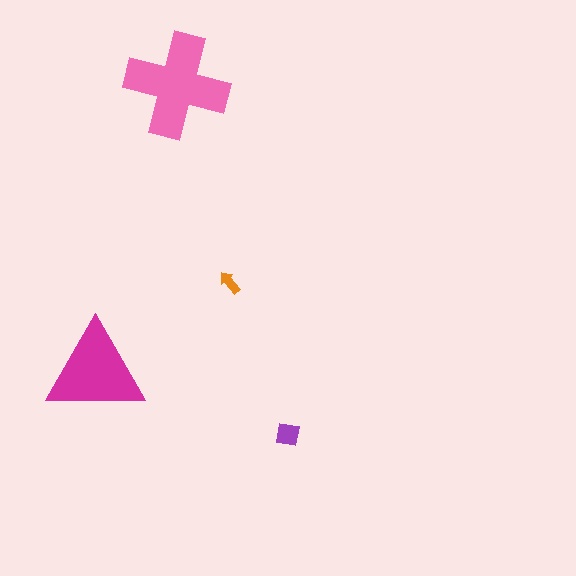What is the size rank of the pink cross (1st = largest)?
1st.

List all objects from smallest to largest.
The orange arrow, the purple square, the magenta triangle, the pink cross.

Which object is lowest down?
The purple square is bottommost.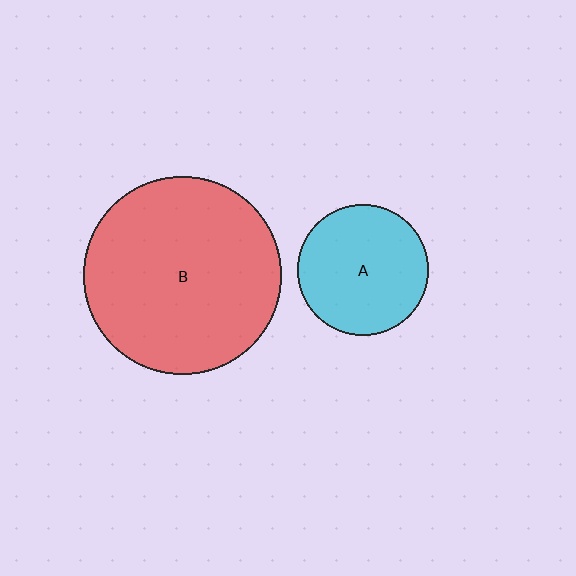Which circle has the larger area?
Circle B (red).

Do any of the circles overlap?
No, none of the circles overlap.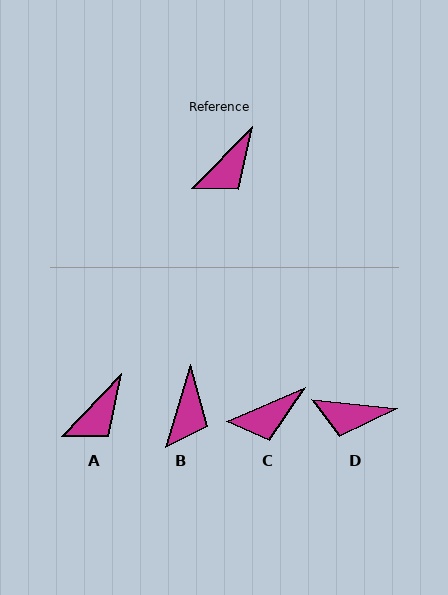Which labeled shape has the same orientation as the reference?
A.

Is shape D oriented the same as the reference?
No, it is off by about 52 degrees.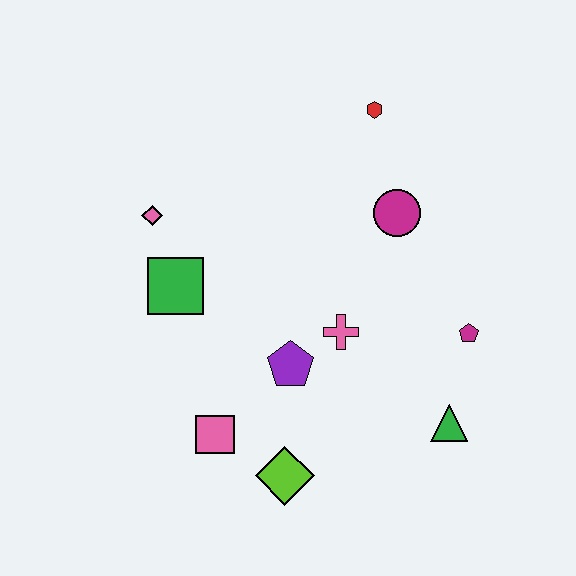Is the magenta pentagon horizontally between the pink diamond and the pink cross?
No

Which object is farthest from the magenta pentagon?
The pink diamond is farthest from the magenta pentagon.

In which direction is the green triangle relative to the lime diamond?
The green triangle is to the right of the lime diamond.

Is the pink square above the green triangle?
No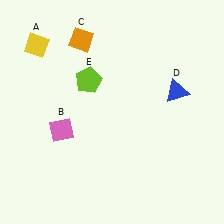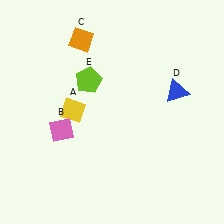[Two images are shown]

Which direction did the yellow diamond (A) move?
The yellow diamond (A) moved down.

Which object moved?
The yellow diamond (A) moved down.